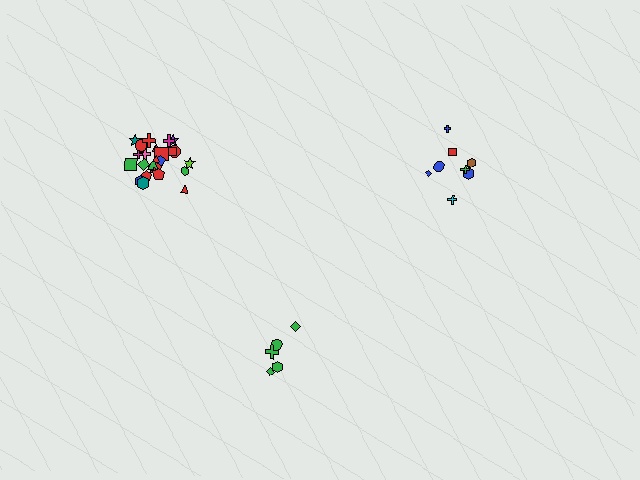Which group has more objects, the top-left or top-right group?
The top-left group.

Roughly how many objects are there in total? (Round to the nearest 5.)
Roughly 40 objects in total.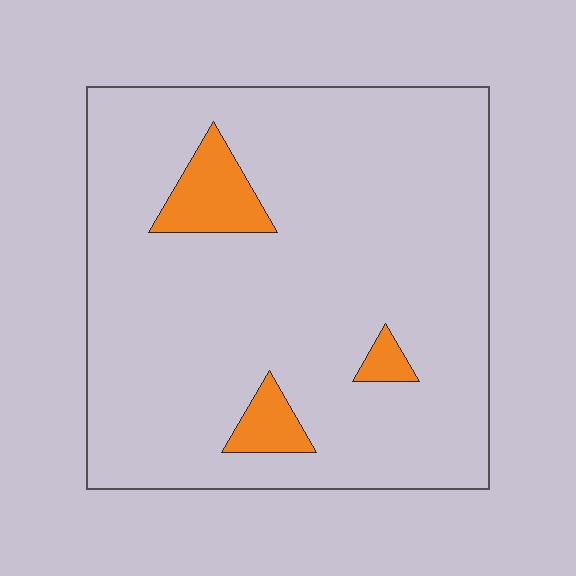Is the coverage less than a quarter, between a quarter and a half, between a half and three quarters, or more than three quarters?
Less than a quarter.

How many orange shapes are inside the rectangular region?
3.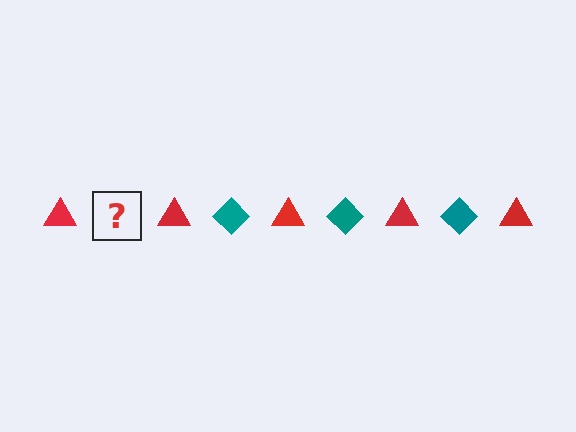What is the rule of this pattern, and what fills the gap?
The rule is that the pattern alternates between red triangle and teal diamond. The gap should be filled with a teal diamond.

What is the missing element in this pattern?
The missing element is a teal diamond.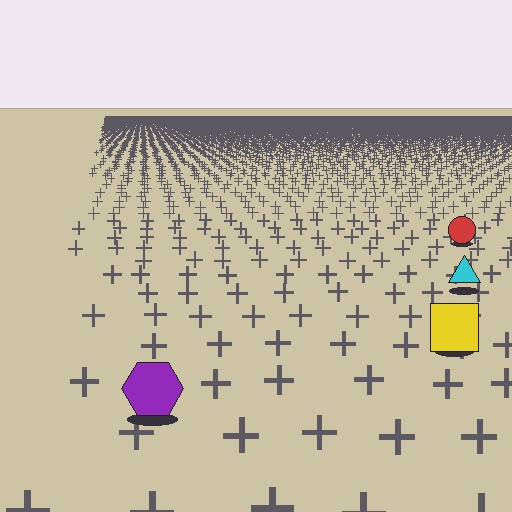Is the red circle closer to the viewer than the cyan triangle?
No. The cyan triangle is closer — you can tell from the texture gradient: the ground texture is coarser near it.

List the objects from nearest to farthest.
From nearest to farthest: the purple hexagon, the yellow square, the cyan triangle, the red circle.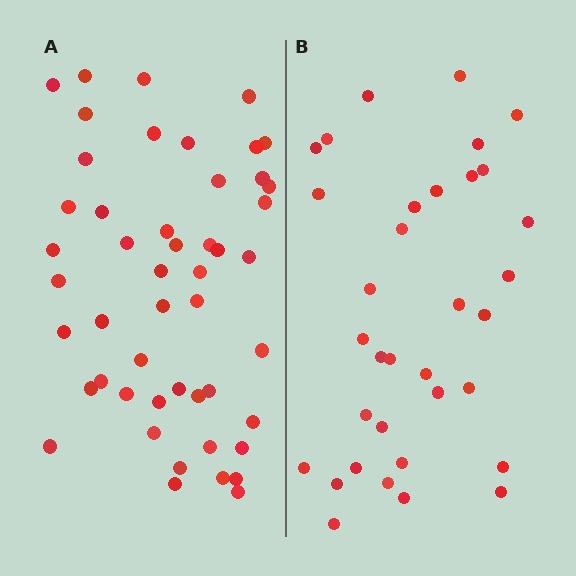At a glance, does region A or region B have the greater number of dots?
Region A (the left region) has more dots.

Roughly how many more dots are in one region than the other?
Region A has approximately 15 more dots than region B.